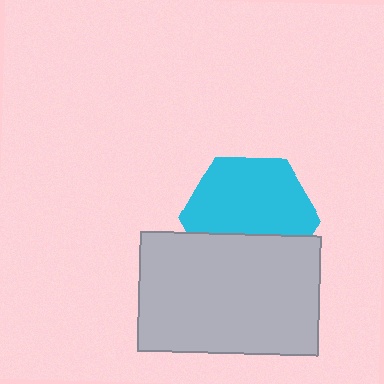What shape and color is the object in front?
The object in front is a light gray rectangle.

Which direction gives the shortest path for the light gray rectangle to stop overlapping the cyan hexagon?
Moving down gives the shortest separation.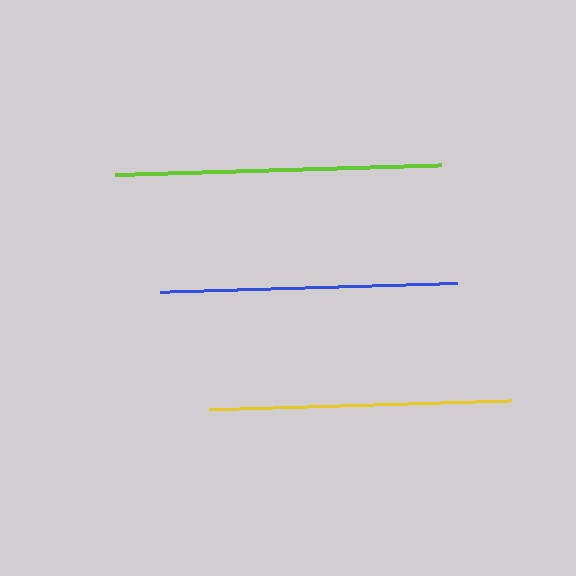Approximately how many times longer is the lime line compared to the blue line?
The lime line is approximately 1.1 times the length of the blue line.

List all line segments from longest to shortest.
From longest to shortest: lime, yellow, blue.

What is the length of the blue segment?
The blue segment is approximately 297 pixels long.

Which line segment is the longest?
The lime line is the longest at approximately 327 pixels.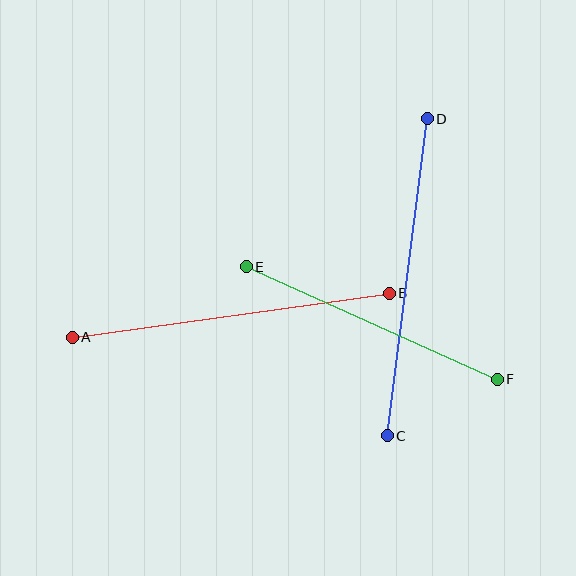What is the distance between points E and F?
The distance is approximately 275 pixels.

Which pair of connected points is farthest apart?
Points A and B are farthest apart.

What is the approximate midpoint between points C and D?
The midpoint is at approximately (407, 277) pixels.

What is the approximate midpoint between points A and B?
The midpoint is at approximately (231, 315) pixels.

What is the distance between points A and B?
The distance is approximately 320 pixels.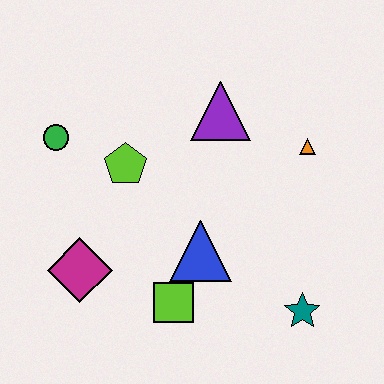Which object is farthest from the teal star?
The green circle is farthest from the teal star.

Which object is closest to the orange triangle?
The purple triangle is closest to the orange triangle.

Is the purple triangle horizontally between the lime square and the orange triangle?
Yes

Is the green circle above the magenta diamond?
Yes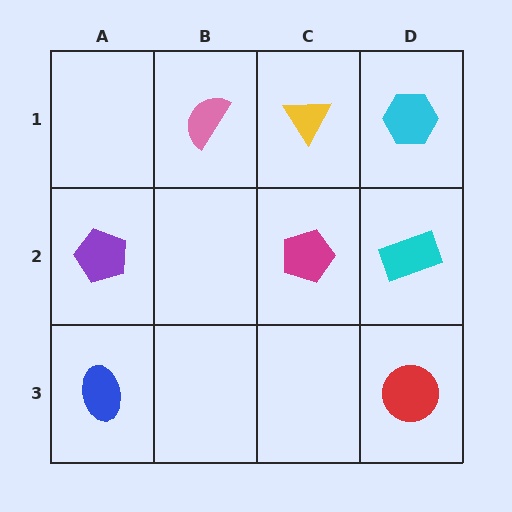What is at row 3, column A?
A blue ellipse.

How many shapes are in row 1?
3 shapes.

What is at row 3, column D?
A red circle.